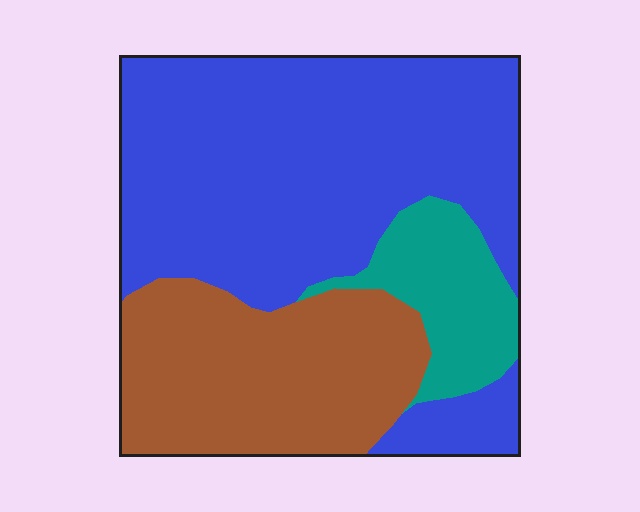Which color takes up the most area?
Blue, at roughly 60%.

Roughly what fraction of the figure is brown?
Brown covers roughly 30% of the figure.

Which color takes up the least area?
Teal, at roughly 15%.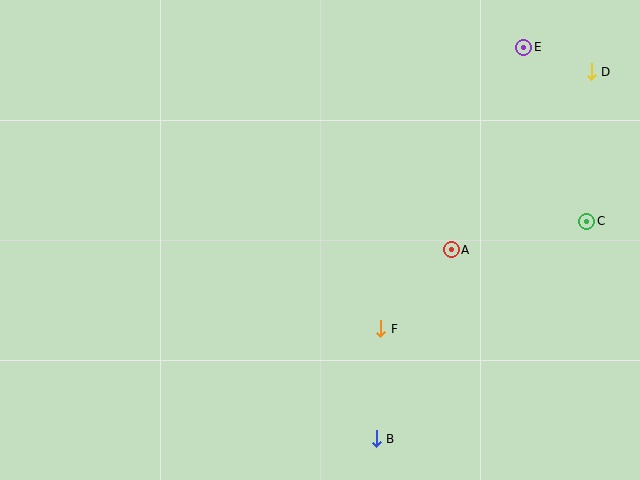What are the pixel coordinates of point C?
Point C is at (587, 221).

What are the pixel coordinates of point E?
Point E is at (524, 47).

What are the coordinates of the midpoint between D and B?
The midpoint between D and B is at (484, 255).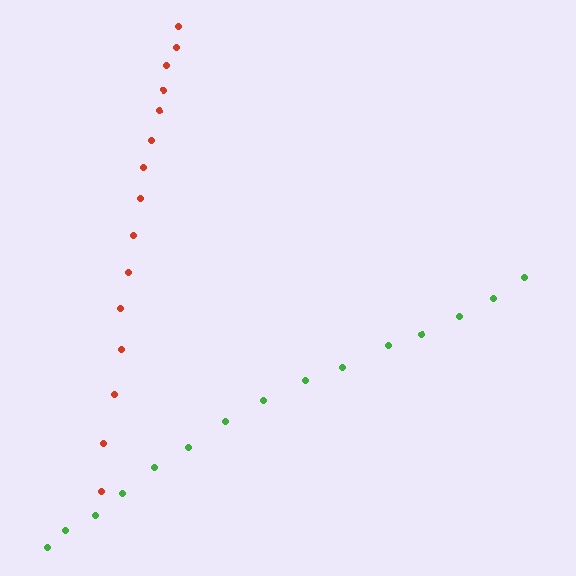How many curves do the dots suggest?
There are 2 distinct paths.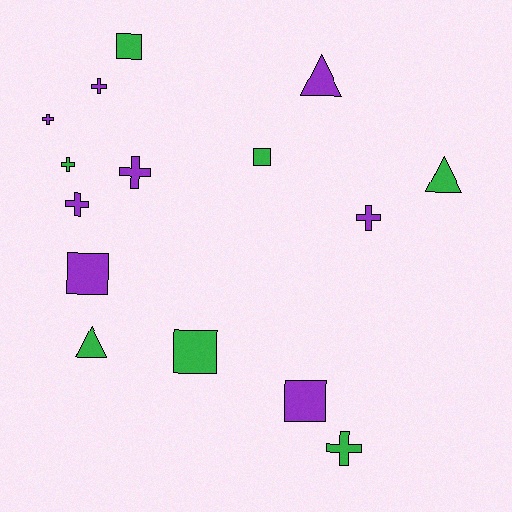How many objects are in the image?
There are 15 objects.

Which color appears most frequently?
Purple, with 8 objects.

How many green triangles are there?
There are 2 green triangles.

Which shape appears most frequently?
Cross, with 7 objects.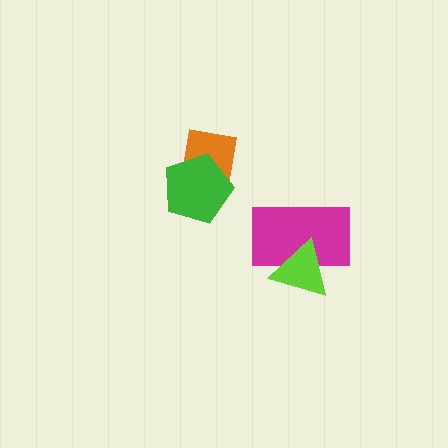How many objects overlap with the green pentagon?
1 object overlaps with the green pentagon.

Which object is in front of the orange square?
The green pentagon is in front of the orange square.